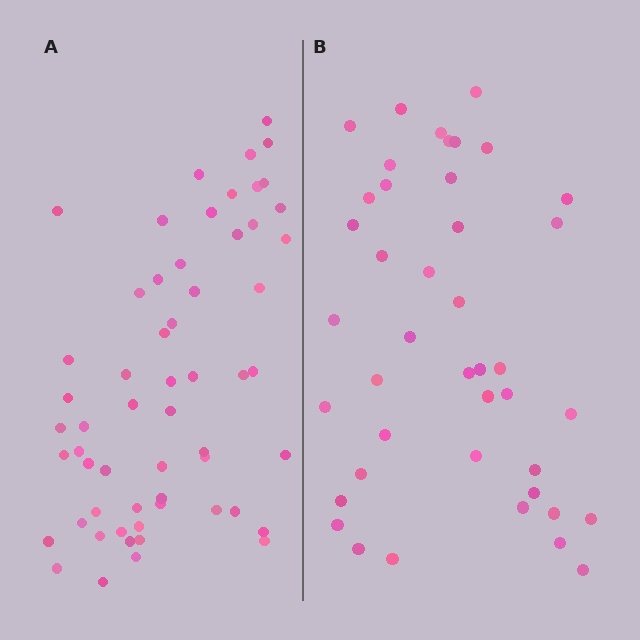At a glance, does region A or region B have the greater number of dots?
Region A (the left region) has more dots.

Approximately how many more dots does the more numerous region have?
Region A has approximately 15 more dots than region B.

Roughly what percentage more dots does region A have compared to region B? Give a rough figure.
About 40% more.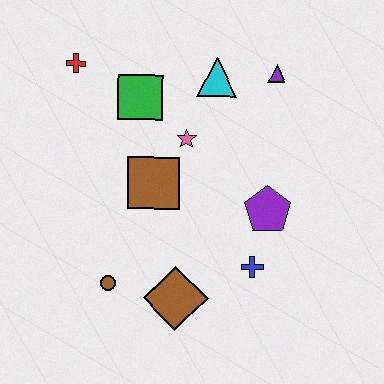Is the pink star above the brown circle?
Yes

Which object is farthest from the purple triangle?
The brown circle is farthest from the purple triangle.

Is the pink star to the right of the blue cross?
No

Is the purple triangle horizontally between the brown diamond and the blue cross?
No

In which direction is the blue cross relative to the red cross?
The blue cross is below the red cross.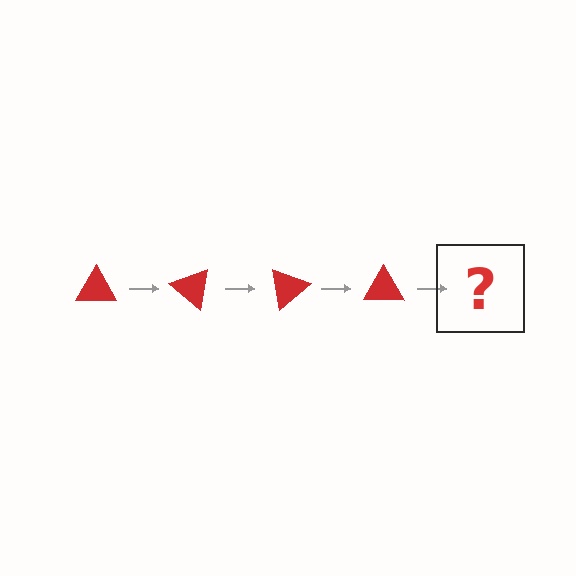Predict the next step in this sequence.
The next step is a red triangle rotated 160 degrees.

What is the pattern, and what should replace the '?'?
The pattern is that the triangle rotates 40 degrees each step. The '?' should be a red triangle rotated 160 degrees.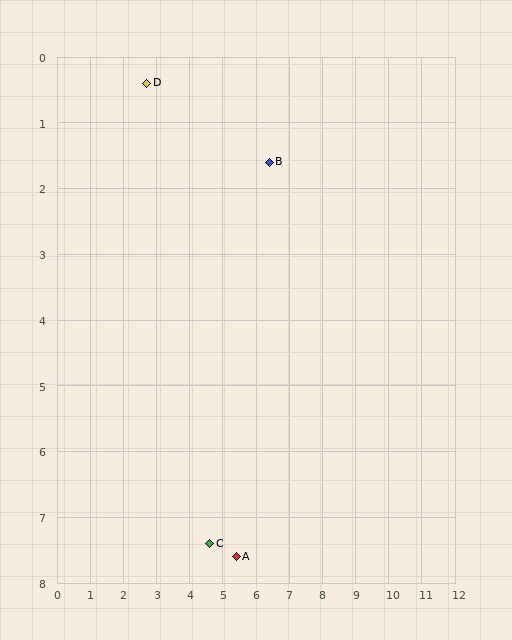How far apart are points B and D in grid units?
Points B and D are about 3.9 grid units apart.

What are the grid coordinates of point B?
Point B is at approximately (6.4, 1.6).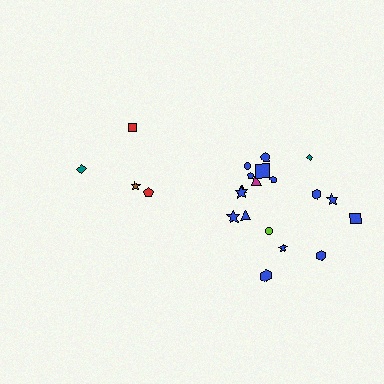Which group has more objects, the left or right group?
The right group.